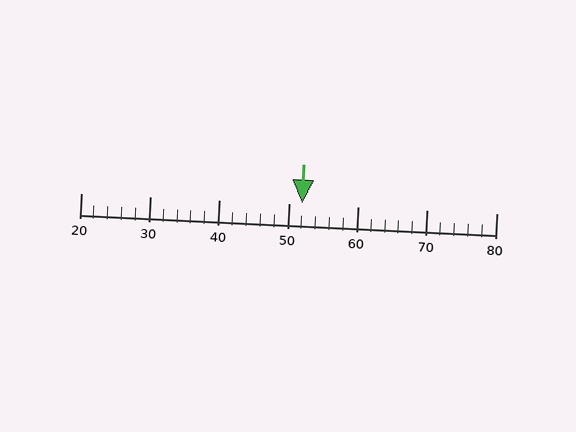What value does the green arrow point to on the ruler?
The green arrow points to approximately 52.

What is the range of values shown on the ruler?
The ruler shows values from 20 to 80.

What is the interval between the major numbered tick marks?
The major tick marks are spaced 10 units apart.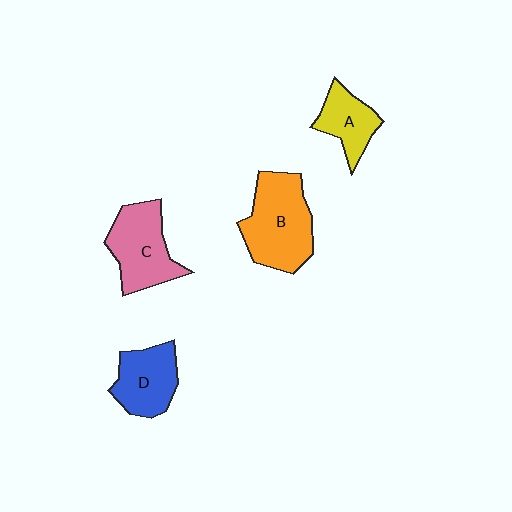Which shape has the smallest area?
Shape A (yellow).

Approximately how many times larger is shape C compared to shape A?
Approximately 1.5 times.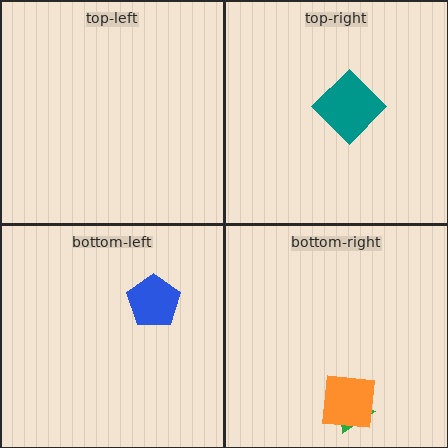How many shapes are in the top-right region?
1.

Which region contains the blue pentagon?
The bottom-left region.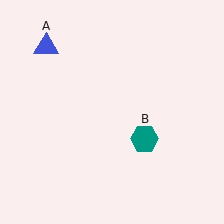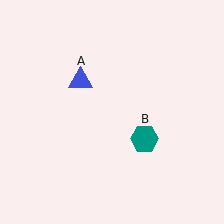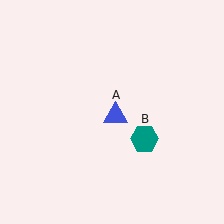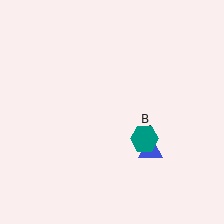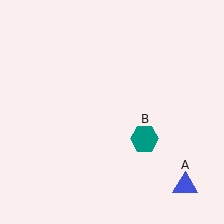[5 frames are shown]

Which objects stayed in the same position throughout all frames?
Teal hexagon (object B) remained stationary.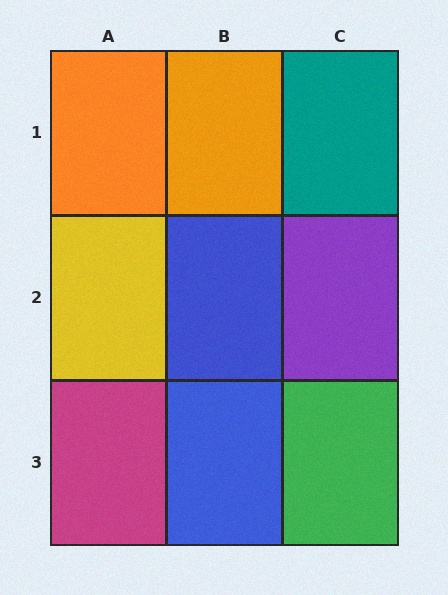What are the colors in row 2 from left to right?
Yellow, blue, purple.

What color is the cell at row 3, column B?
Blue.